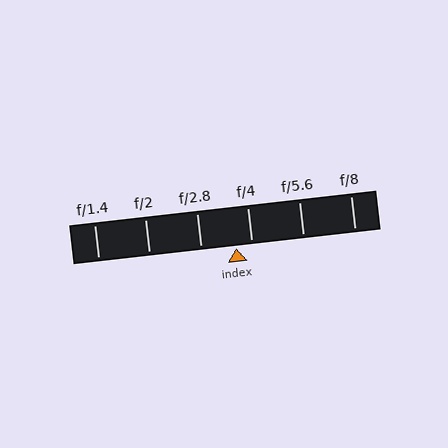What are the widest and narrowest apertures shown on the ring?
The widest aperture shown is f/1.4 and the narrowest is f/8.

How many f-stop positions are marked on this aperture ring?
There are 6 f-stop positions marked.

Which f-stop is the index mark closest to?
The index mark is closest to f/4.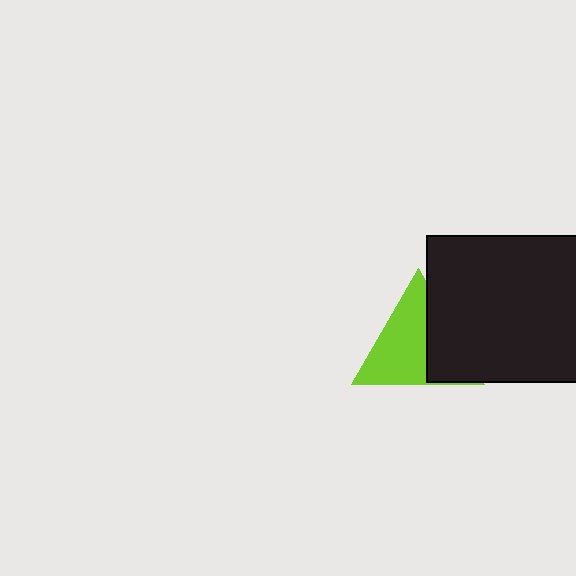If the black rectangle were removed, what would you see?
You would see the complete lime triangle.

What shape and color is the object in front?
The object in front is a black rectangle.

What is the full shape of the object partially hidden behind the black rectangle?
The partially hidden object is a lime triangle.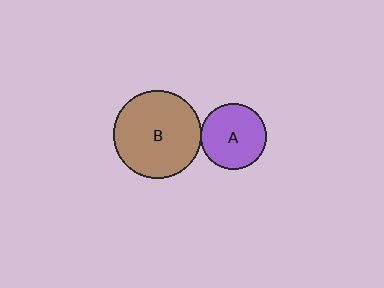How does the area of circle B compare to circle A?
Approximately 1.8 times.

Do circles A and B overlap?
Yes.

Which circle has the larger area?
Circle B (brown).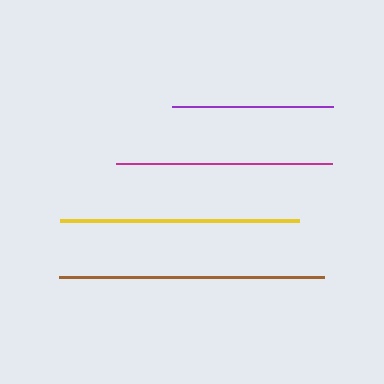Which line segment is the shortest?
The purple line is the shortest at approximately 161 pixels.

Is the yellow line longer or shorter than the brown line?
The brown line is longer than the yellow line.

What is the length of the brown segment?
The brown segment is approximately 264 pixels long.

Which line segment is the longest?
The brown line is the longest at approximately 264 pixels.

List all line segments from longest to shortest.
From longest to shortest: brown, yellow, magenta, purple.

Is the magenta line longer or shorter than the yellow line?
The yellow line is longer than the magenta line.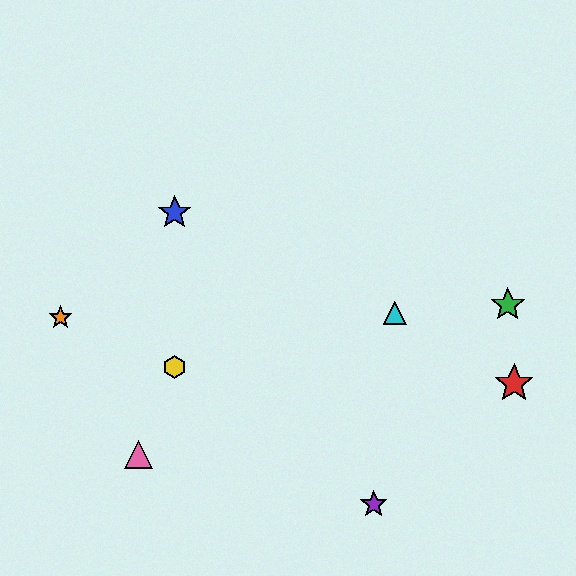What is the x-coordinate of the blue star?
The blue star is at x≈175.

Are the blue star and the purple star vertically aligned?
No, the blue star is at x≈175 and the purple star is at x≈374.